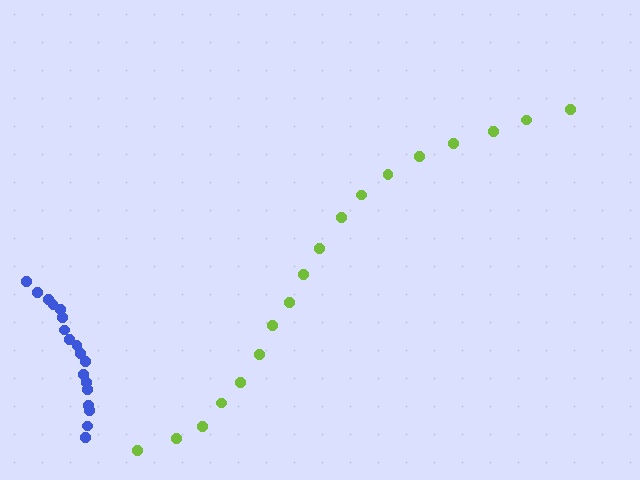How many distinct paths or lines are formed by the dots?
There are 2 distinct paths.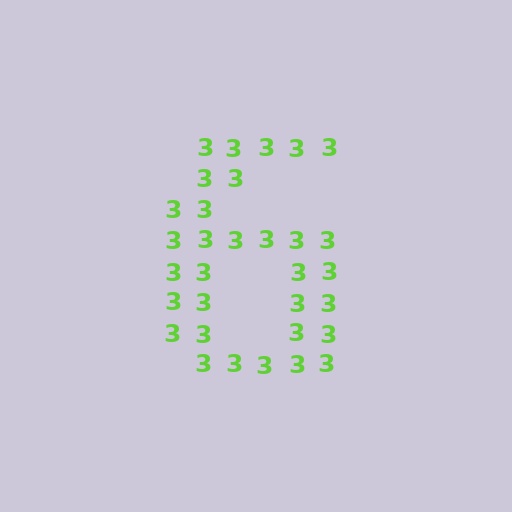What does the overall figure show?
The overall figure shows the digit 6.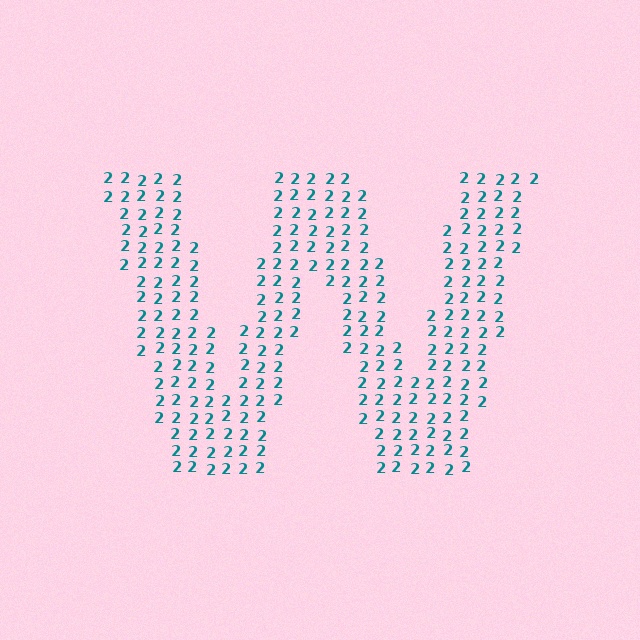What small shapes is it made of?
It is made of small digit 2's.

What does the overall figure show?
The overall figure shows the letter W.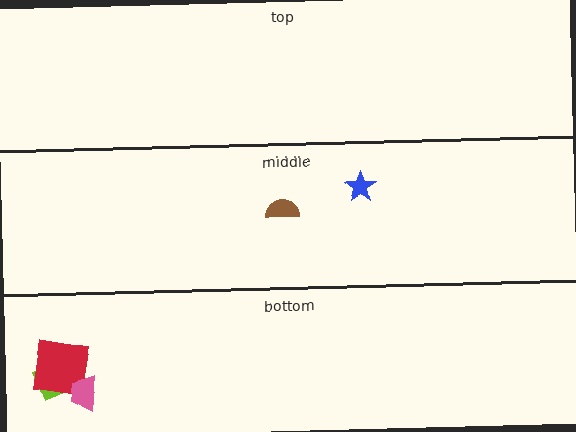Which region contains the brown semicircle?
The middle region.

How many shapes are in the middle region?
2.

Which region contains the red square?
The bottom region.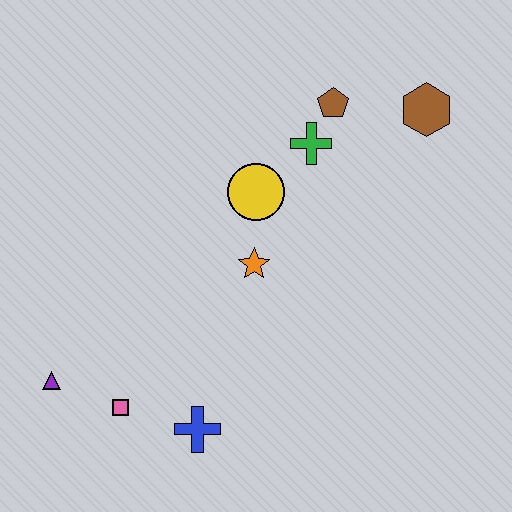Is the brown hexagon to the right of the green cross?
Yes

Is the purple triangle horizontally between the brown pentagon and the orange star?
No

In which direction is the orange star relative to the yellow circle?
The orange star is below the yellow circle.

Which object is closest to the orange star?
The yellow circle is closest to the orange star.